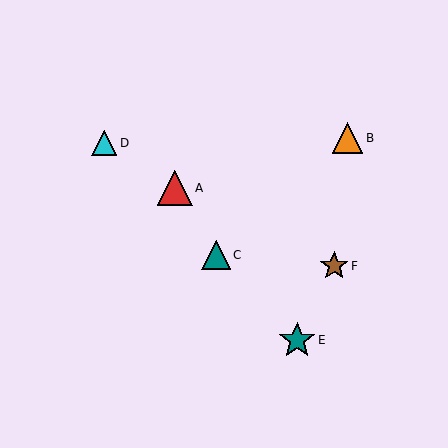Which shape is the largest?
The teal star (labeled E) is the largest.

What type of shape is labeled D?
Shape D is a cyan triangle.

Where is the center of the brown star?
The center of the brown star is at (334, 266).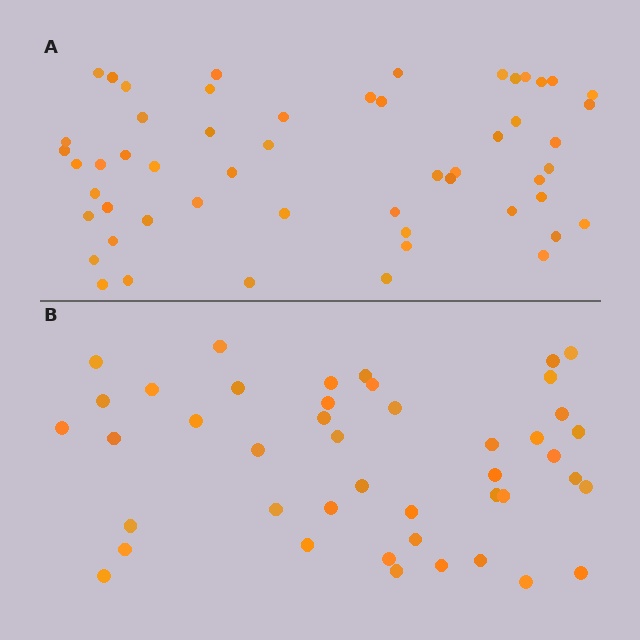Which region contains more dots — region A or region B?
Region A (the top region) has more dots.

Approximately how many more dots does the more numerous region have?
Region A has roughly 10 or so more dots than region B.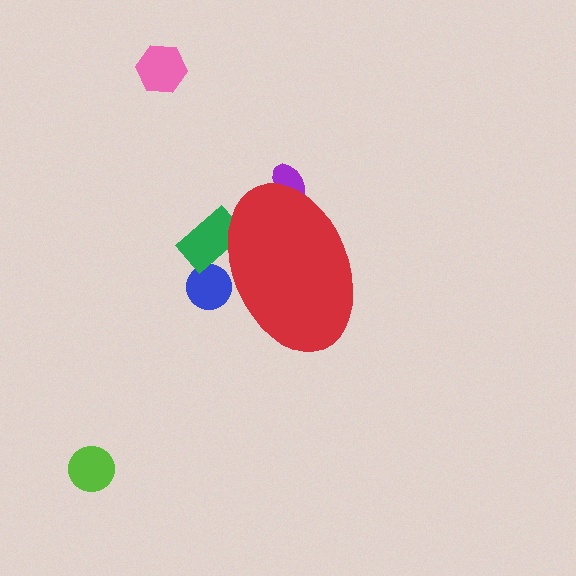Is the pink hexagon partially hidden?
No, the pink hexagon is fully visible.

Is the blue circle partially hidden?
Yes, the blue circle is partially hidden behind the red ellipse.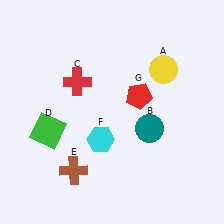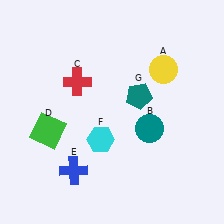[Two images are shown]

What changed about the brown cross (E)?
In Image 1, E is brown. In Image 2, it changed to blue.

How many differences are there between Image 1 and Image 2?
There are 2 differences between the two images.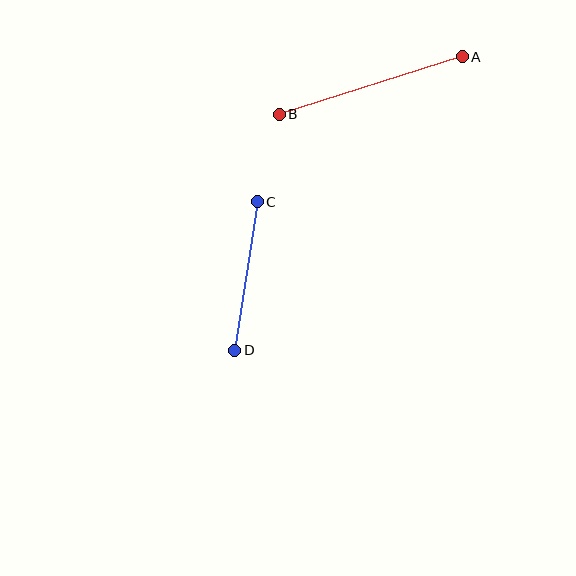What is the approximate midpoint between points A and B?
The midpoint is at approximately (371, 86) pixels.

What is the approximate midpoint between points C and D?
The midpoint is at approximately (246, 276) pixels.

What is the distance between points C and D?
The distance is approximately 150 pixels.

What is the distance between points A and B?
The distance is approximately 192 pixels.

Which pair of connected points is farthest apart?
Points A and B are farthest apart.